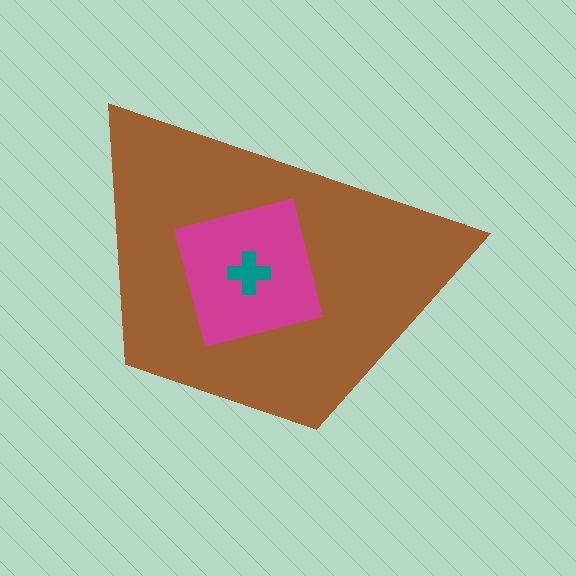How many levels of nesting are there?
3.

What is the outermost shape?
The brown trapezoid.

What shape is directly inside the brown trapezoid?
The magenta square.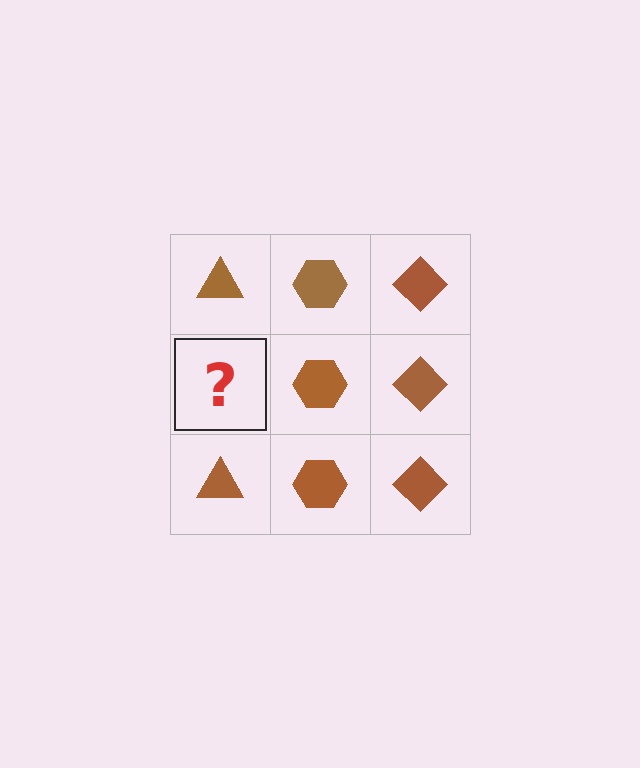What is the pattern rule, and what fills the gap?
The rule is that each column has a consistent shape. The gap should be filled with a brown triangle.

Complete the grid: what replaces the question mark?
The question mark should be replaced with a brown triangle.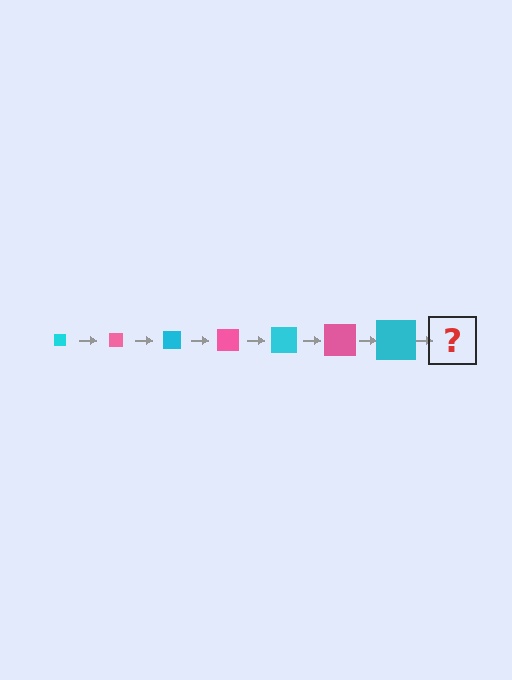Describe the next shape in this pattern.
It should be a pink square, larger than the previous one.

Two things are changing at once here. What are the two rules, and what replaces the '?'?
The two rules are that the square grows larger each step and the color cycles through cyan and pink. The '?' should be a pink square, larger than the previous one.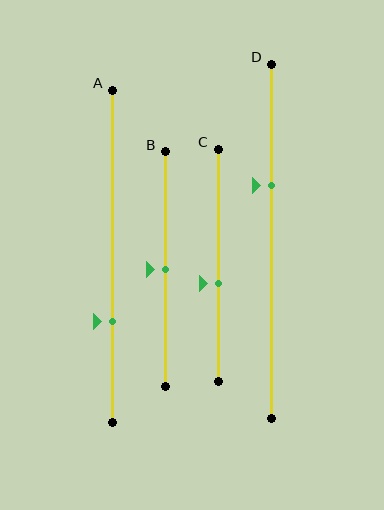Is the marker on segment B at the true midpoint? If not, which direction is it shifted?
Yes, the marker on segment B is at the true midpoint.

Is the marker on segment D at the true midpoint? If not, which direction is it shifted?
No, the marker on segment D is shifted upward by about 16% of the segment length.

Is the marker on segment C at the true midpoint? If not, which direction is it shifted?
No, the marker on segment C is shifted downward by about 8% of the segment length.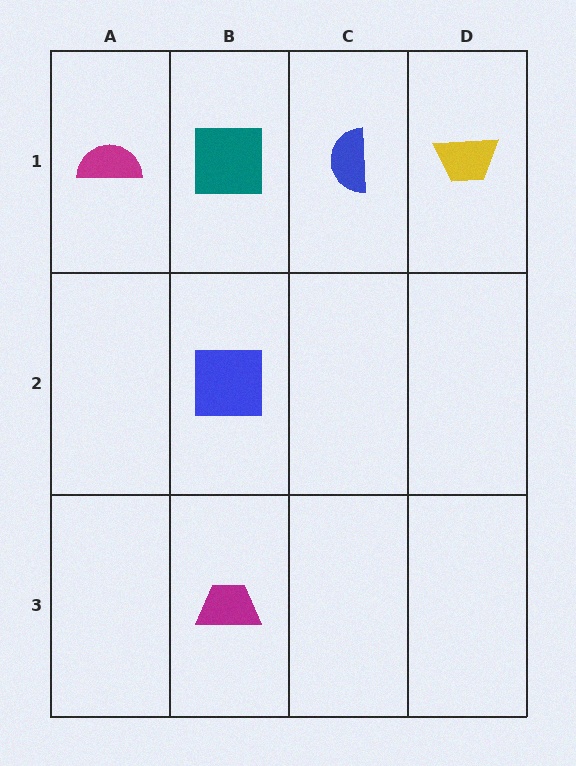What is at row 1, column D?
A yellow trapezoid.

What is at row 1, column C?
A blue semicircle.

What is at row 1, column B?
A teal square.